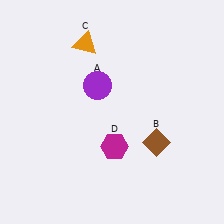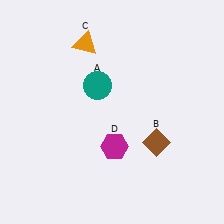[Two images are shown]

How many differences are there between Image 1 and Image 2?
There is 1 difference between the two images.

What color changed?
The circle (A) changed from purple in Image 1 to teal in Image 2.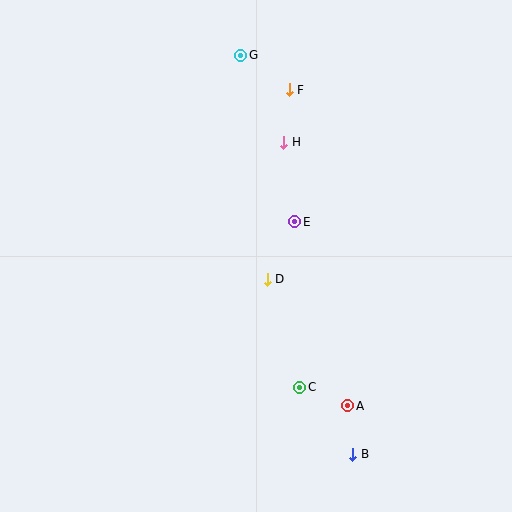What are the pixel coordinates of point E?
Point E is at (295, 222).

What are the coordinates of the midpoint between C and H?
The midpoint between C and H is at (292, 265).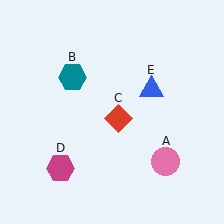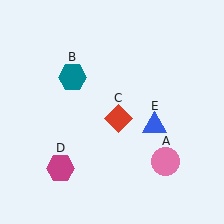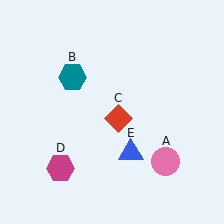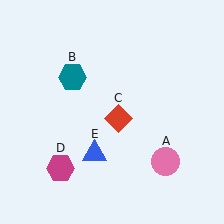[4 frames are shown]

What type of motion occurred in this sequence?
The blue triangle (object E) rotated clockwise around the center of the scene.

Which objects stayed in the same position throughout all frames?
Pink circle (object A) and teal hexagon (object B) and red diamond (object C) and magenta hexagon (object D) remained stationary.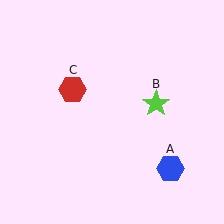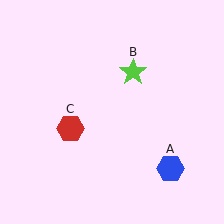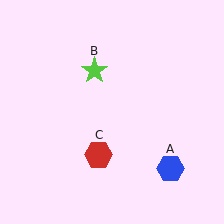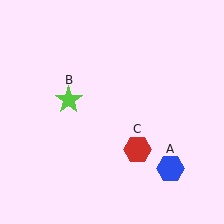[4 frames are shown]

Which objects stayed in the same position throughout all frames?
Blue hexagon (object A) remained stationary.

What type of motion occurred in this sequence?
The lime star (object B), red hexagon (object C) rotated counterclockwise around the center of the scene.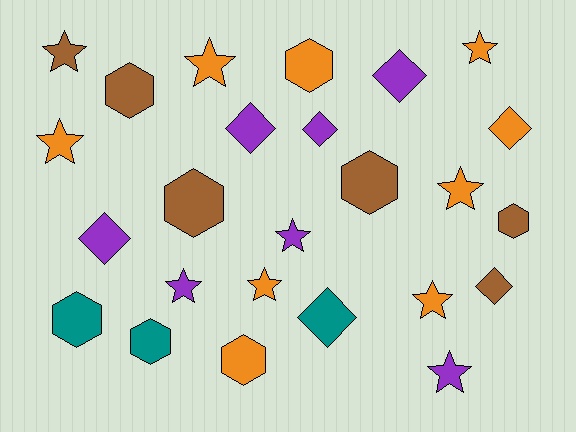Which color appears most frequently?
Orange, with 9 objects.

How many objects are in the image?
There are 25 objects.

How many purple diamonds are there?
There are 4 purple diamonds.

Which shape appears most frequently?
Star, with 10 objects.